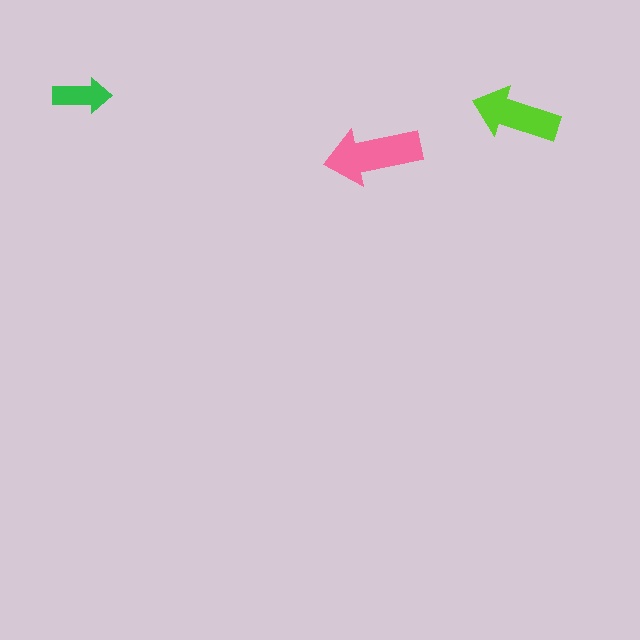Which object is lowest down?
The pink arrow is bottommost.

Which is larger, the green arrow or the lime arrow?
The lime one.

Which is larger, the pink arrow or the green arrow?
The pink one.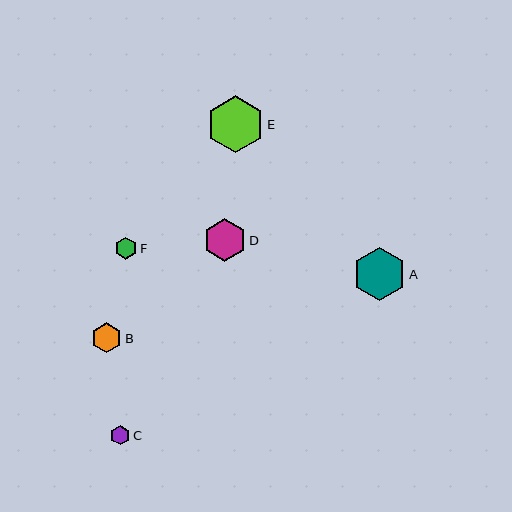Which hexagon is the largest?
Hexagon E is the largest with a size of approximately 57 pixels.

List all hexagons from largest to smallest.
From largest to smallest: E, A, D, B, F, C.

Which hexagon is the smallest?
Hexagon C is the smallest with a size of approximately 19 pixels.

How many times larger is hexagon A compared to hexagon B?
Hexagon A is approximately 1.8 times the size of hexagon B.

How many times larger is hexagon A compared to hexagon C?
Hexagon A is approximately 2.8 times the size of hexagon C.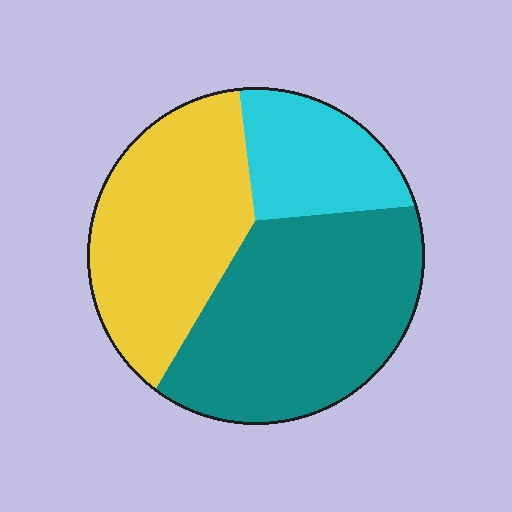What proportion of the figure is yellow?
Yellow covers around 35% of the figure.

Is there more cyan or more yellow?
Yellow.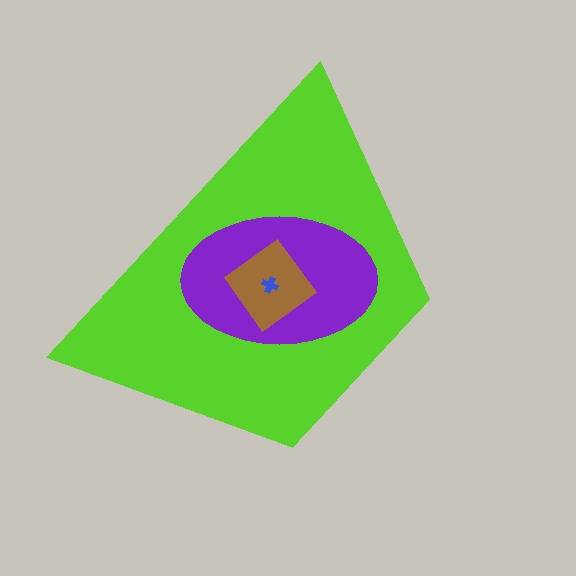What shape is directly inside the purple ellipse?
The brown diamond.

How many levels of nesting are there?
4.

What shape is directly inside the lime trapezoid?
The purple ellipse.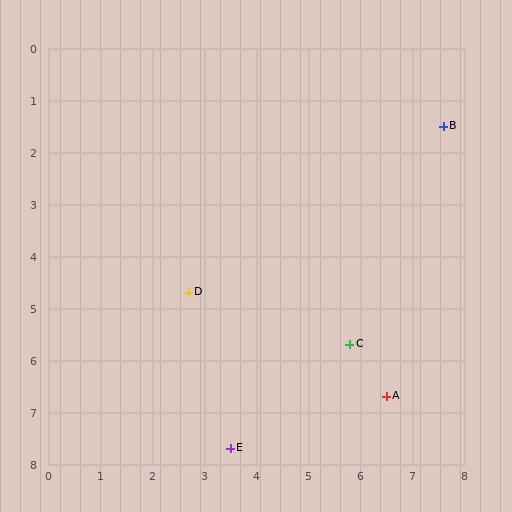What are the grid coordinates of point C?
Point C is at approximately (5.8, 5.7).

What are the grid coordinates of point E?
Point E is at approximately (3.5, 7.7).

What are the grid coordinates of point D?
Point D is at approximately (2.7, 4.7).